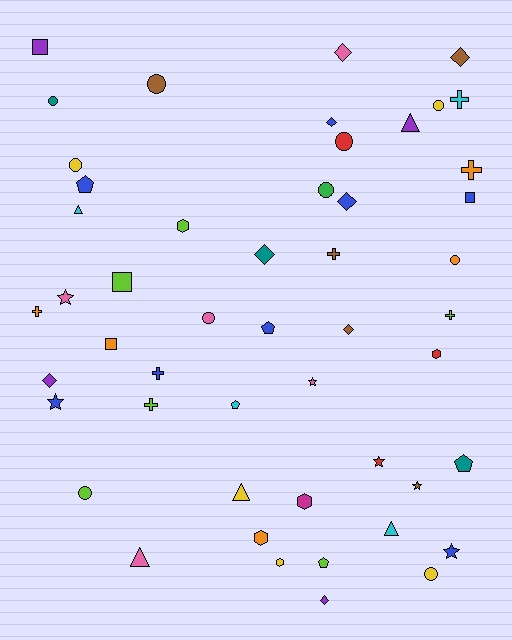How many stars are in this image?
There are 6 stars.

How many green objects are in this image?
There is 1 green object.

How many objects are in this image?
There are 50 objects.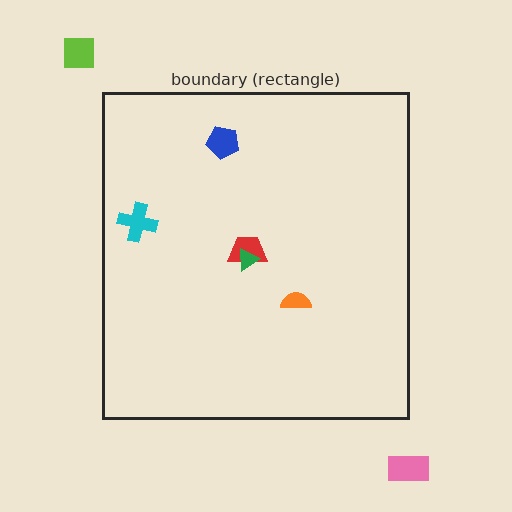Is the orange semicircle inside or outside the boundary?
Inside.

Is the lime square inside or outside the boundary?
Outside.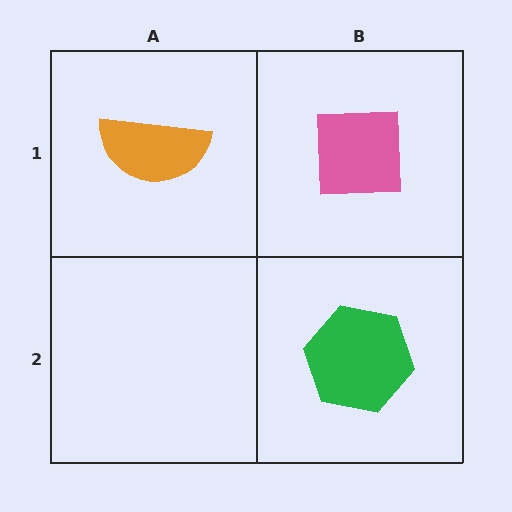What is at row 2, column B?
A green hexagon.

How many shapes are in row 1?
2 shapes.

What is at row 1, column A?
An orange semicircle.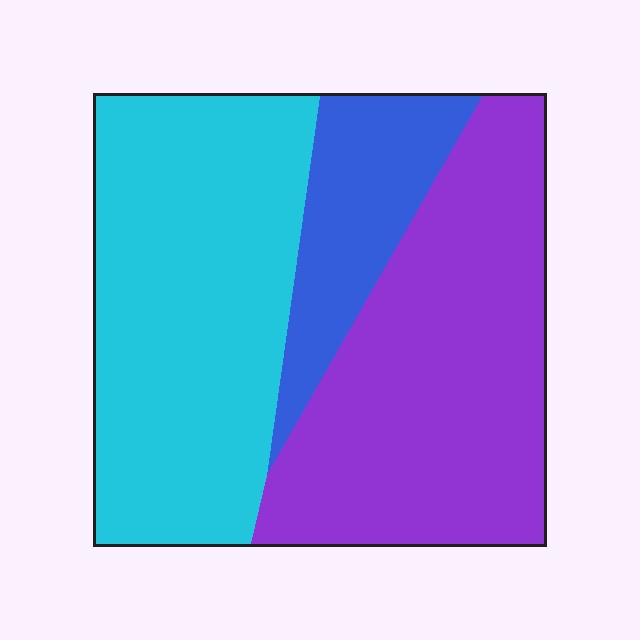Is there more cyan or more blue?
Cyan.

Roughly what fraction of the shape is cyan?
Cyan covers roughly 45% of the shape.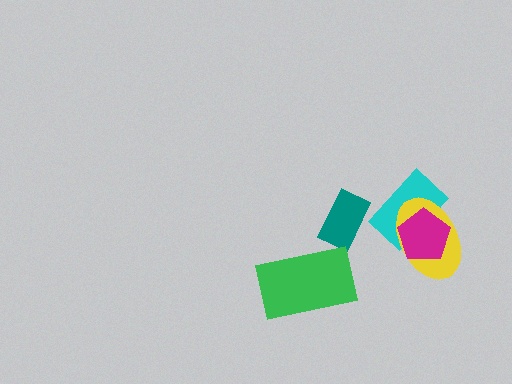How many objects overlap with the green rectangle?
0 objects overlap with the green rectangle.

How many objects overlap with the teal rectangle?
0 objects overlap with the teal rectangle.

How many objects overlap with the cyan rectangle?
2 objects overlap with the cyan rectangle.